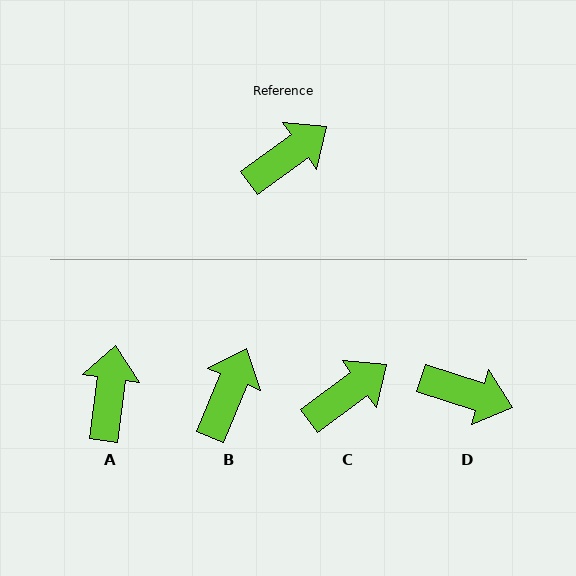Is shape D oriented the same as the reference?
No, it is off by about 54 degrees.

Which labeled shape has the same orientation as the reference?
C.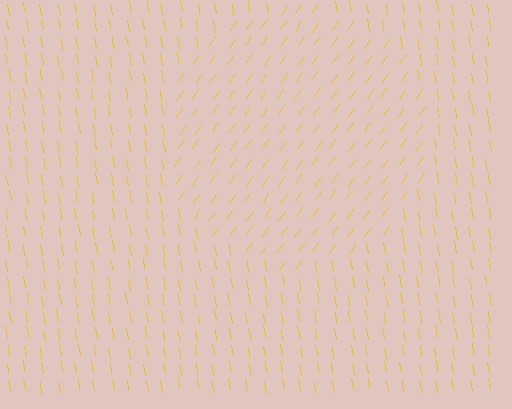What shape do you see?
I see a circle.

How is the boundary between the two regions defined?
The boundary is defined purely by a change in line orientation (approximately 45 degrees difference). All lines are the same color and thickness.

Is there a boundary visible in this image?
Yes, there is a texture boundary formed by a change in line orientation.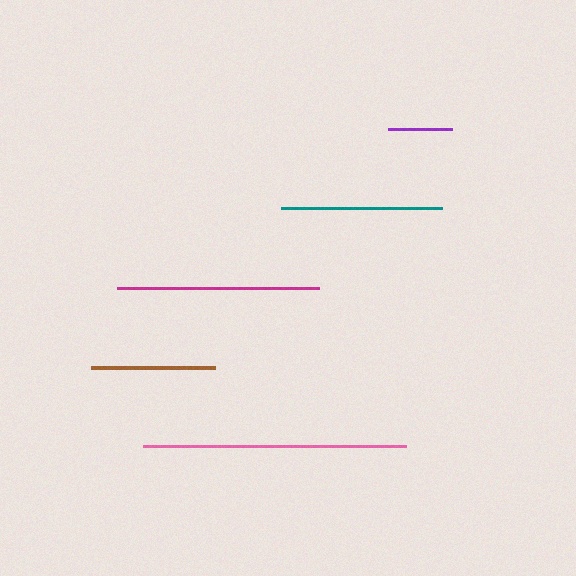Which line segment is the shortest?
The purple line is the shortest at approximately 63 pixels.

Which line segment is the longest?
The pink line is the longest at approximately 263 pixels.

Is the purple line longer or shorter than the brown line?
The brown line is longer than the purple line.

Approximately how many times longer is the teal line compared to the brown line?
The teal line is approximately 1.3 times the length of the brown line.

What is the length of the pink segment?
The pink segment is approximately 263 pixels long.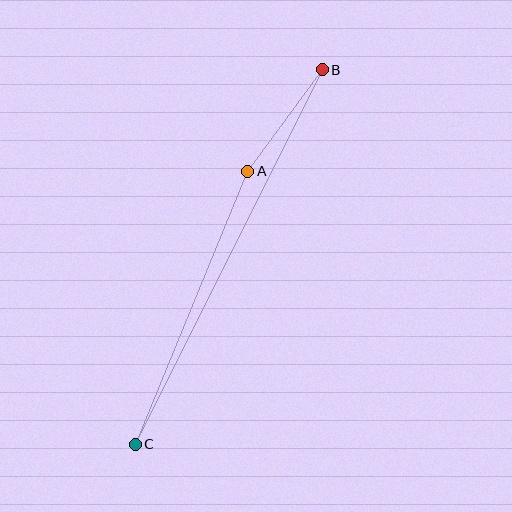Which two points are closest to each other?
Points A and B are closest to each other.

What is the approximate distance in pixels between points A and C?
The distance between A and C is approximately 295 pixels.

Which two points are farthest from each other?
Points B and C are farthest from each other.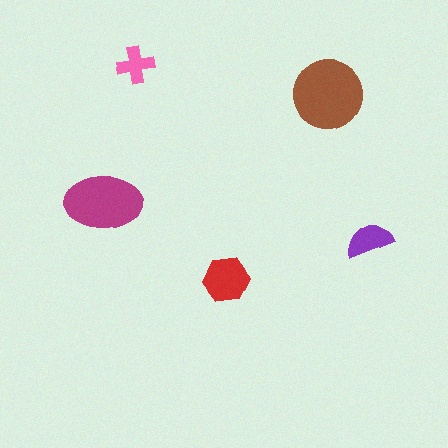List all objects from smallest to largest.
The pink cross, the purple semicircle, the red hexagon, the magenta ellipse, the brown circle.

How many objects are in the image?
There are 5 objects in the image.